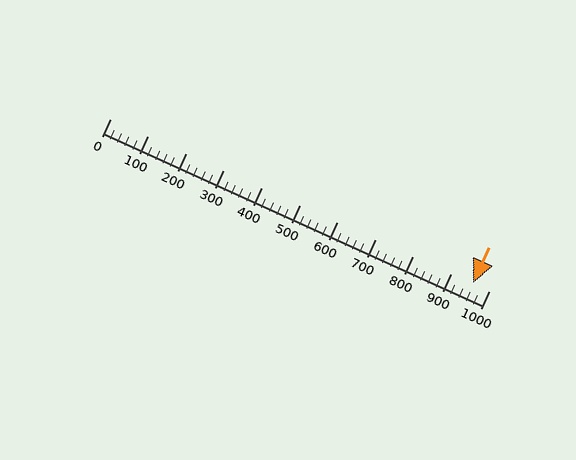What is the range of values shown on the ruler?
The ruler shows values from 0 to 1000.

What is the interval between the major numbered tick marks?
The major tick marks are spaced 100 units apart.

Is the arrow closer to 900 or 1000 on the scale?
The arrow is closer to 1000.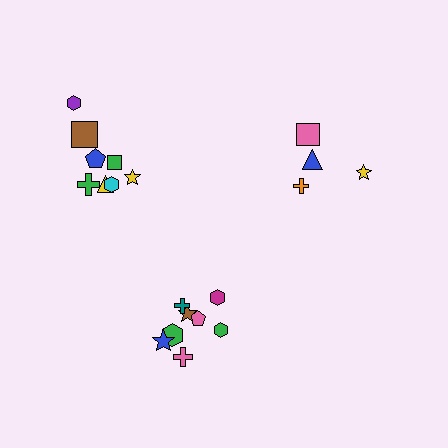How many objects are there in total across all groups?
There are 20 objects.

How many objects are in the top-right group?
There are 4 objects.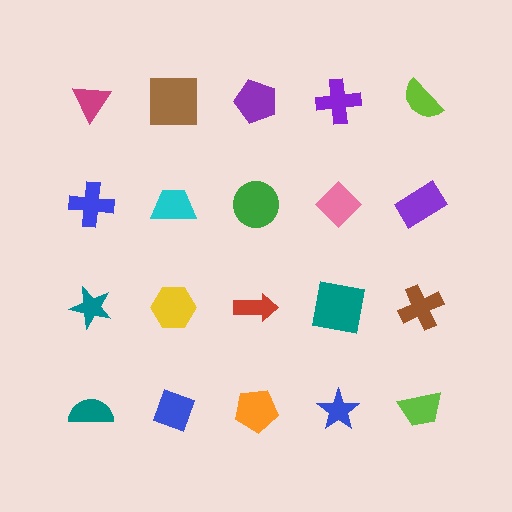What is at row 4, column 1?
A teal semicircle.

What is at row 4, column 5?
A lime trapezoid.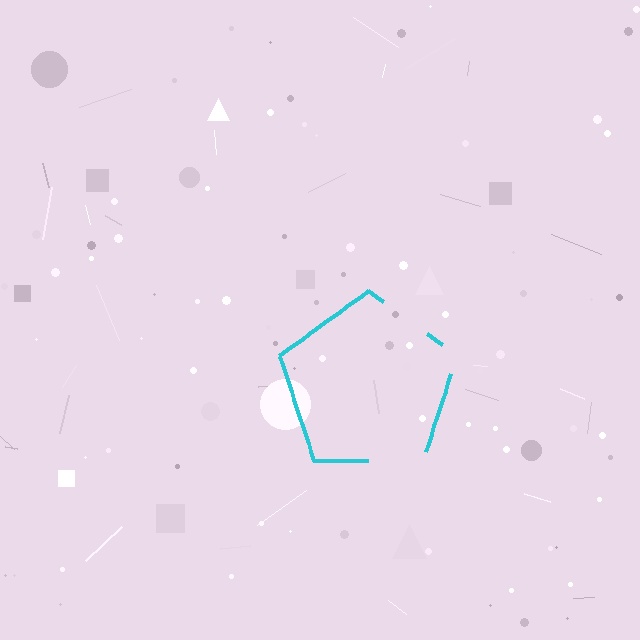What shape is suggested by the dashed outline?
The dashed outline suggests a pentagon.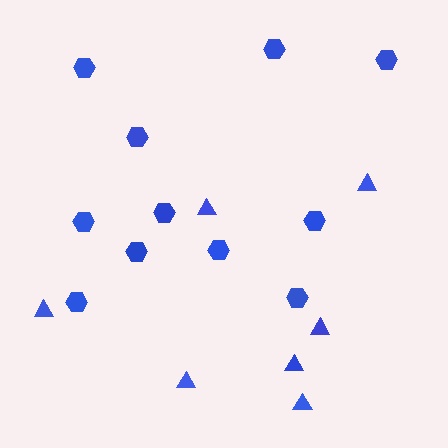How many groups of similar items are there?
There are 2 groups: one group of hexagons (11) and one group of triangles (7).